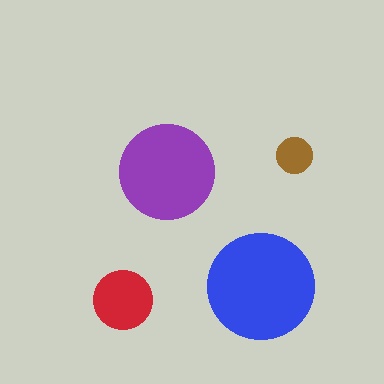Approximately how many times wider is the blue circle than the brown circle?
About 3 times wider.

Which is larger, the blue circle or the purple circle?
The blue one.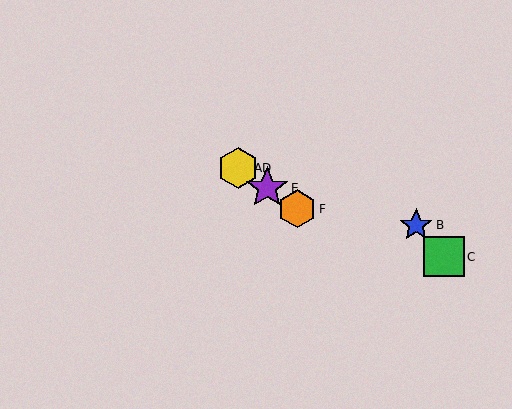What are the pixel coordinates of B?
Object B is at (416, 225).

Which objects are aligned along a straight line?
Objects A, D, E, F are aligned along a straight line.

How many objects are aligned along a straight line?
4 objects (A, D, E, F) are aligned along a straight line.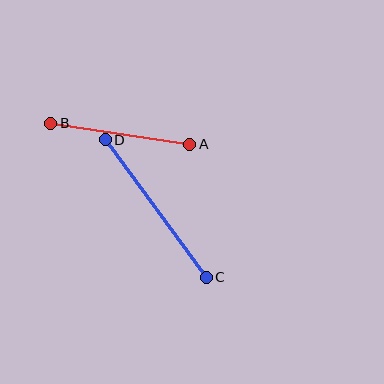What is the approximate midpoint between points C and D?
The midpoint is at approximately (156, 208) pixels.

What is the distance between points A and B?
The distance is approximately 141 pixels.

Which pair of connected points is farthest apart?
Points C and D are farthest apart.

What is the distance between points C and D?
The distance is approximately 171 pixels.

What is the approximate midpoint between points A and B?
The midpoint is at approximately (120, 134) pixels.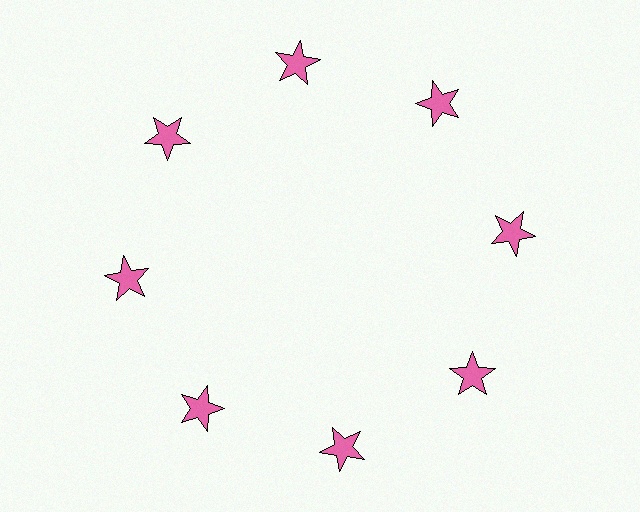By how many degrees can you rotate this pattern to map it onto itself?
The pattern maps onto itself every 45 degrees of rotation.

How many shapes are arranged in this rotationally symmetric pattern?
There are 8 shapes, arranged in 8 groups of 1.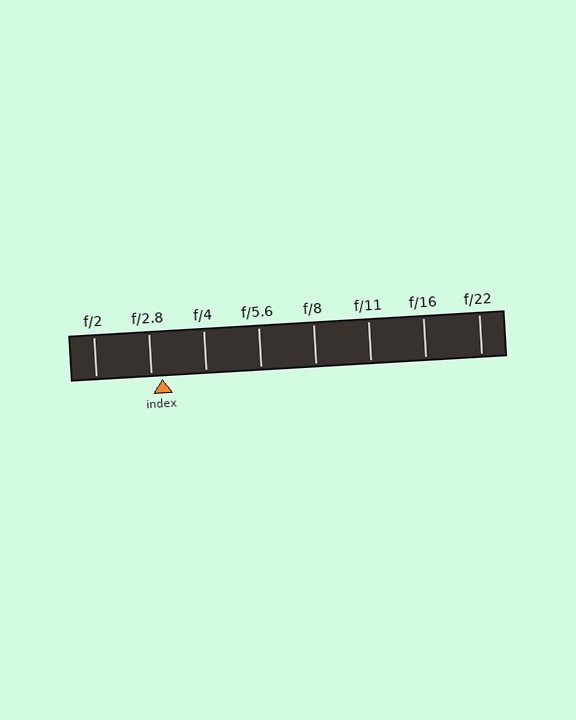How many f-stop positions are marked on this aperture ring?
There are 8 f-stop positions marked.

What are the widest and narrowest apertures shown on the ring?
The widest aperture shown is f/2 and the narrowest is f/22.